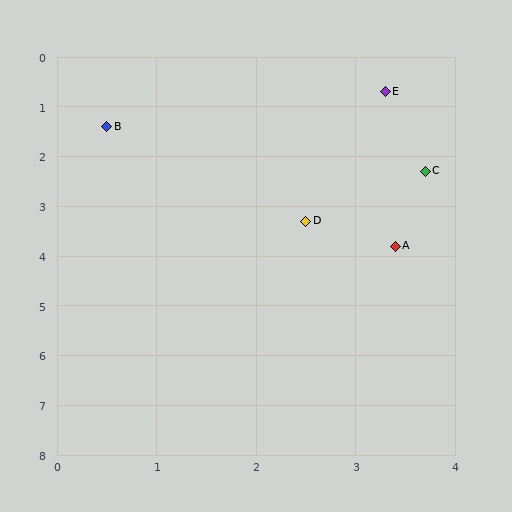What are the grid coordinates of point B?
Point B is at approximately (0.5, 1.4).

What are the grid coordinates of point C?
Point C is at approximately (3.7, 2.3).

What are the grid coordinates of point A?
Point A is at approximately (3.4, 3.8).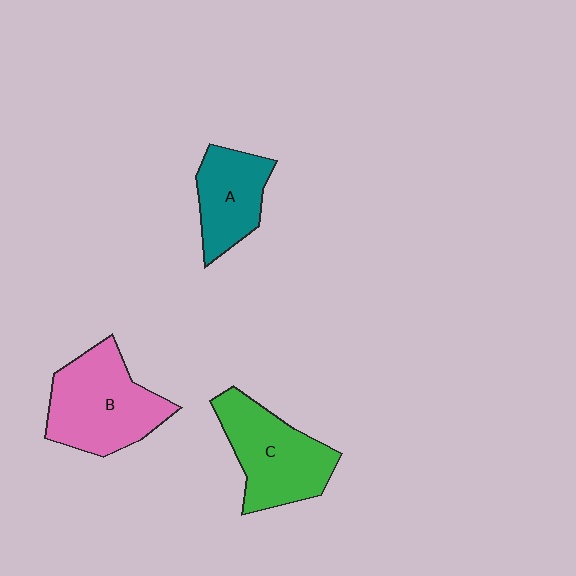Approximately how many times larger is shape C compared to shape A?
Approximately 1.4 times.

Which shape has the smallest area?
Shape A (teal).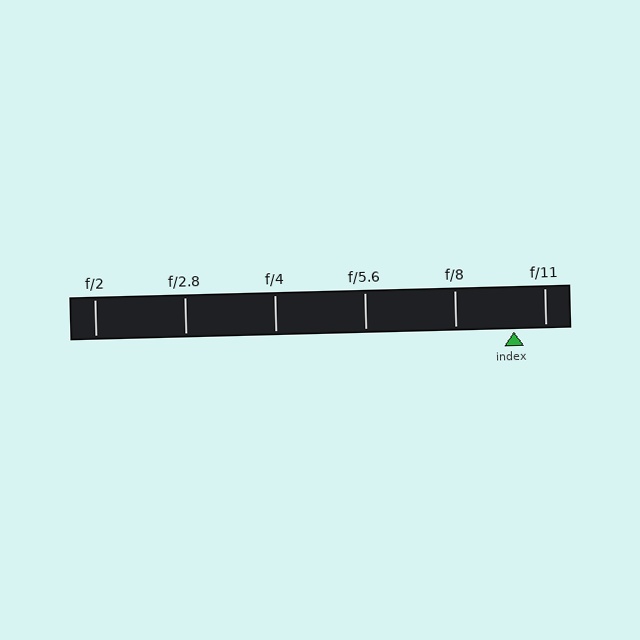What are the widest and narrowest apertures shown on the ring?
The widest aperture shown is f/2 and the narrowest is f/11.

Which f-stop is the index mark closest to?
The index mark is closest to f/11.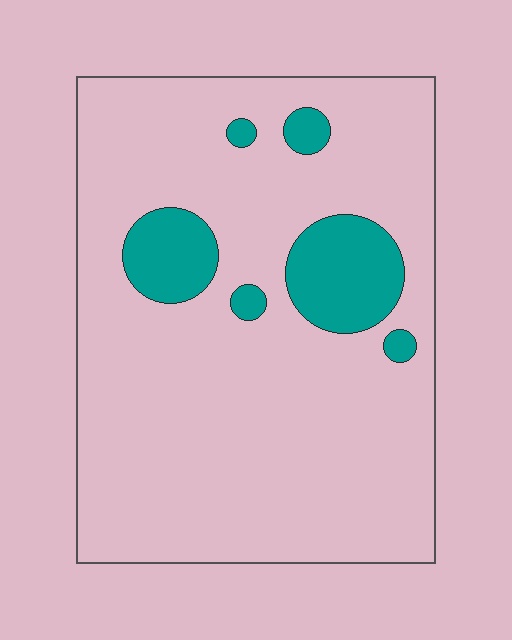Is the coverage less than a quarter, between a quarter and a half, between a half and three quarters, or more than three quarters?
Less than a quarter.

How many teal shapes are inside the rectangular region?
6.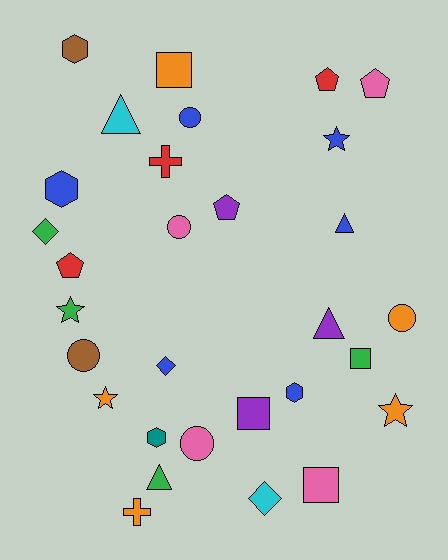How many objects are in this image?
There are 30 objects.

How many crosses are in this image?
There are 2 crosses.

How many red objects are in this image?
There are 3 red objects.